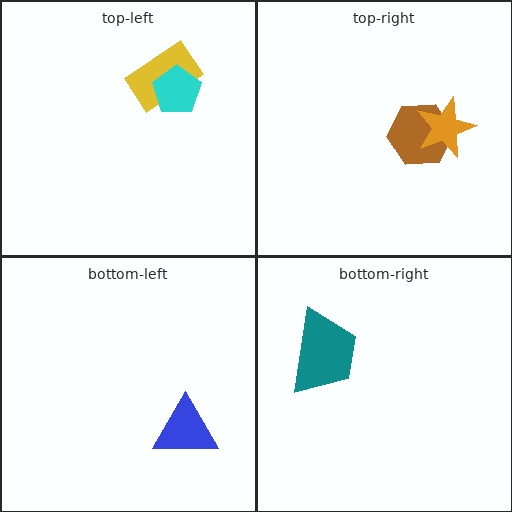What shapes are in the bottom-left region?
The blue triangle.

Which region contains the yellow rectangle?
The top-left region.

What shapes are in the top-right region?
The brown hexagon, the orange star.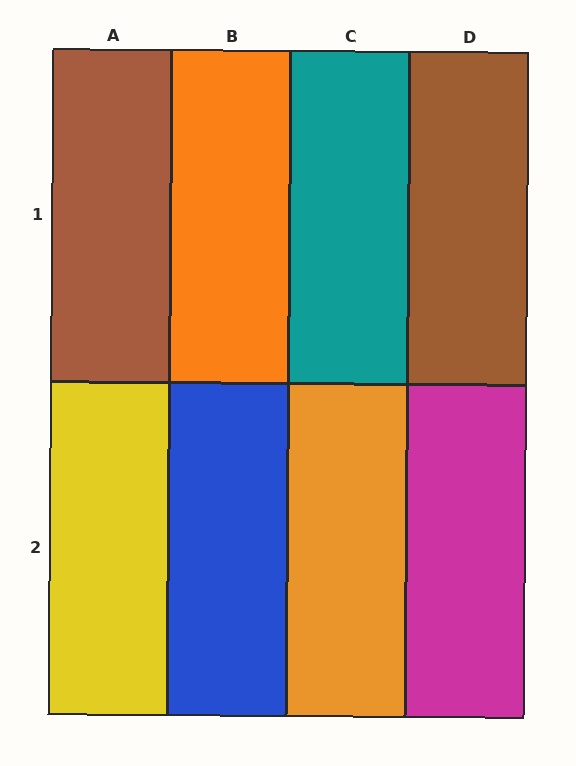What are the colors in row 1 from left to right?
Brown, orange, teal, brown.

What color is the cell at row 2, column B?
Blue.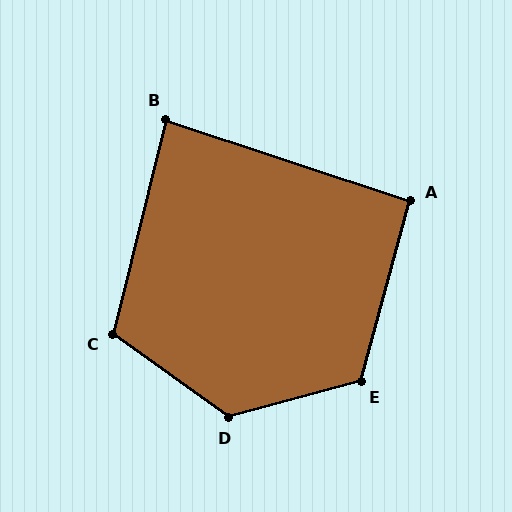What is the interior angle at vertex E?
Approximately 120 degrees (obtuse).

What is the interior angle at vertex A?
Approximately 93 degrees (approximately right).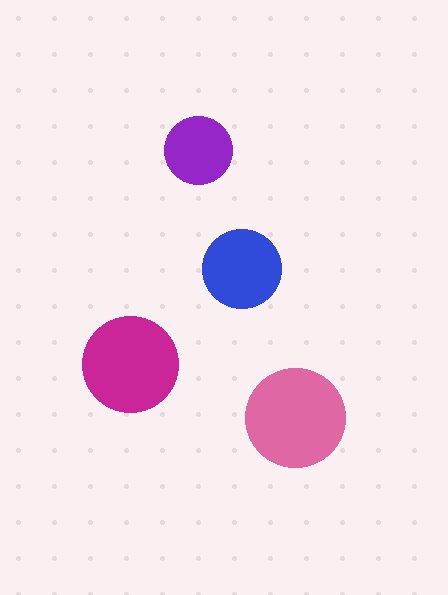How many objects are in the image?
There are 4 objects in the image.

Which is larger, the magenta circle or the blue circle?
The magenta one.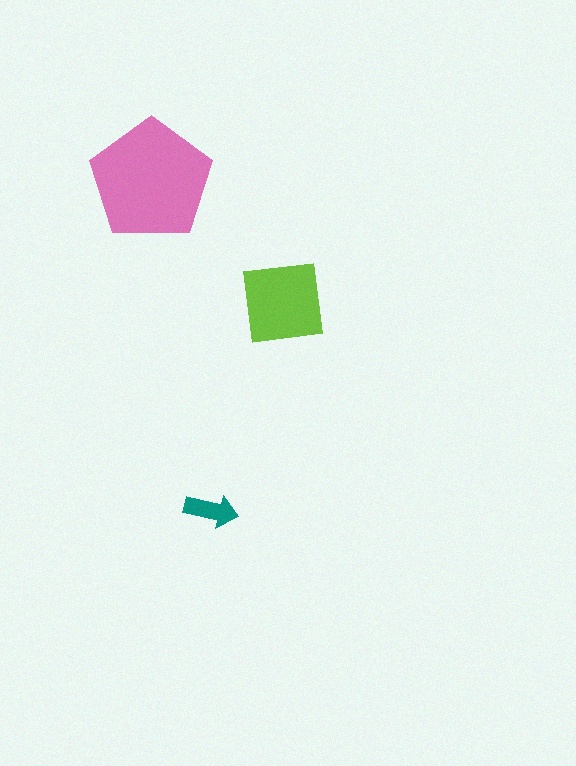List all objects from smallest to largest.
The teal arrow, the lime square, the pink pentagon.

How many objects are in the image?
There are 3 objects in the image.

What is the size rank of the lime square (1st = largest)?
2nd.